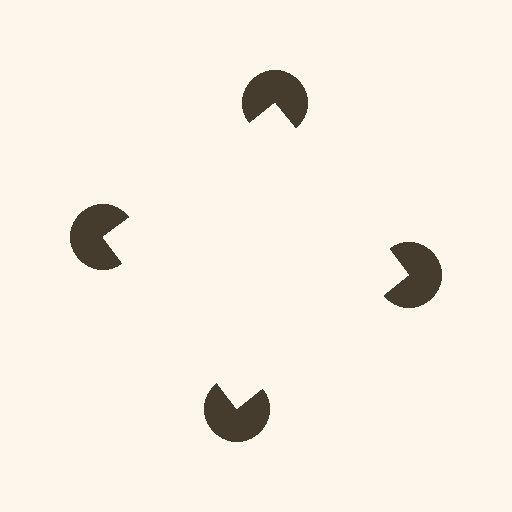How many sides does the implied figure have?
4 sides.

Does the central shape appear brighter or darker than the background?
It typically appears slightly brighter than the background, even though no actual brightness change is drawn.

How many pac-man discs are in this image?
There are 4 — one at each vertex of the illusory square.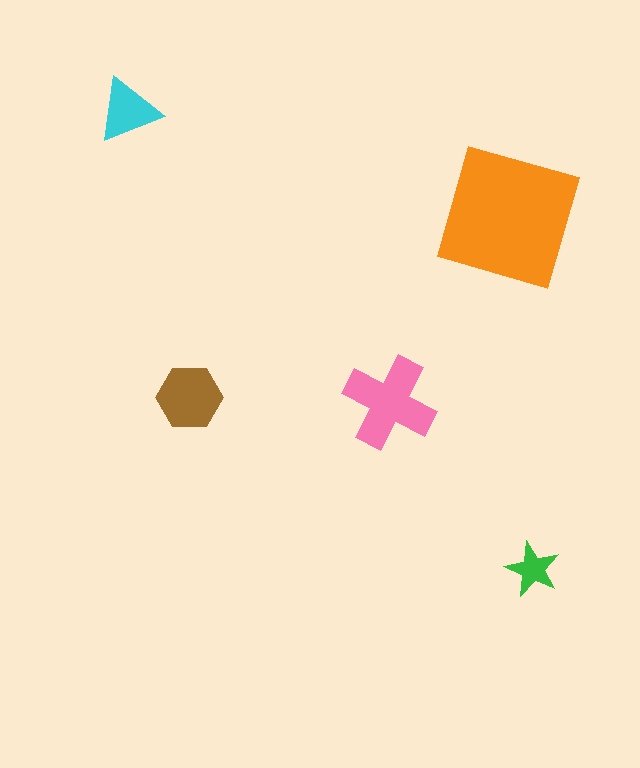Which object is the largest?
The orange square.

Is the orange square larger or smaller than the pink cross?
Larger.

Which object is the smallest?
The green star.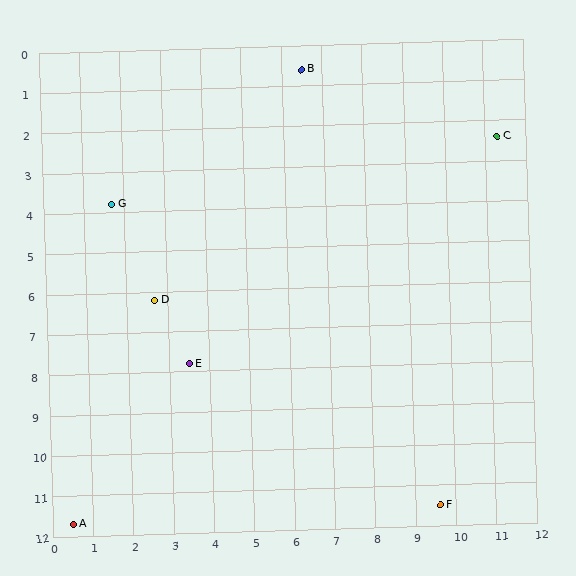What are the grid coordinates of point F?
Point F is at approximately (9.6, 11.5).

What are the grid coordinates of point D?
Point D is at approximately (2.7, 6.2).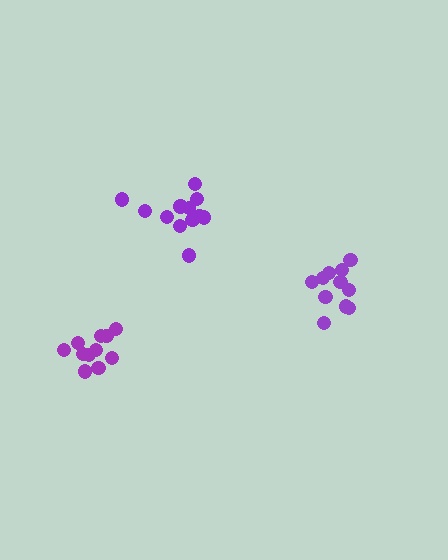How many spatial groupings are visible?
There are 3 spatial groupings.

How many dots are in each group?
Group 1: 11 dots, Group 2: 11 dots, Group 3: 12 dots (34 total).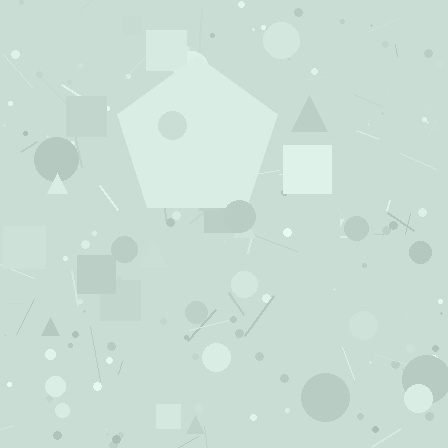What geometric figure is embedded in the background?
A pentagon is embedded in the background.